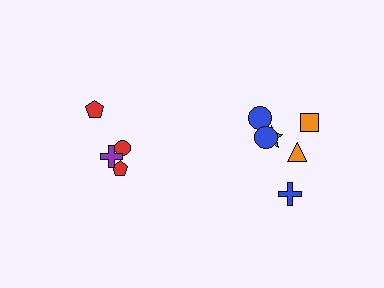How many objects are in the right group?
There are 6 objects.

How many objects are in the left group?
There are 4 objects.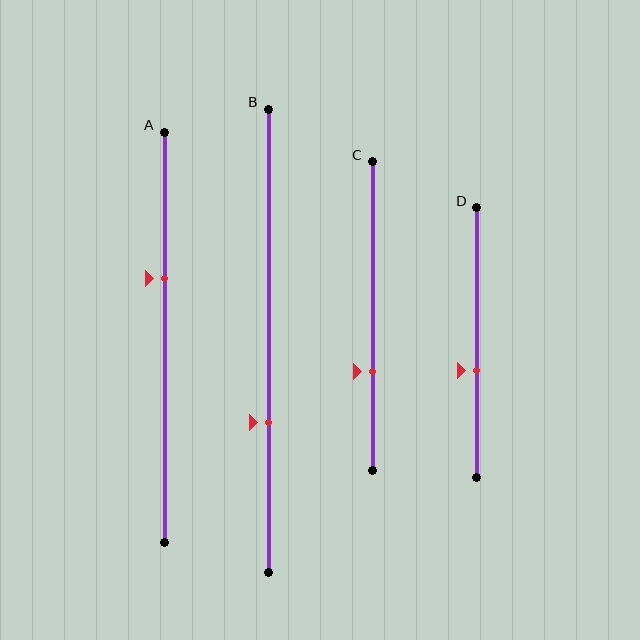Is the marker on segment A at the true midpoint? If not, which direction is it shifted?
No, the marker on segment A is shifted upward by about 14% of the segment length.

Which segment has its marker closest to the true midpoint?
Segment D has its marker closest to the true midpoint.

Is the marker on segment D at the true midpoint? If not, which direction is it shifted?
No, the marker on segment D is shifted downward by about 10% of the segment length.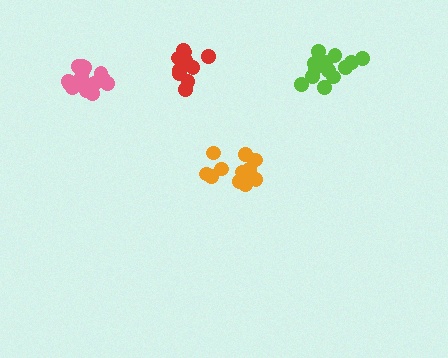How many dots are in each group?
Group 1: 15 dots, Group 2: 12 dots, Group 3: 13 dots, Group 4: 11 dots (51 total).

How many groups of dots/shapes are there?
There are 4 groups.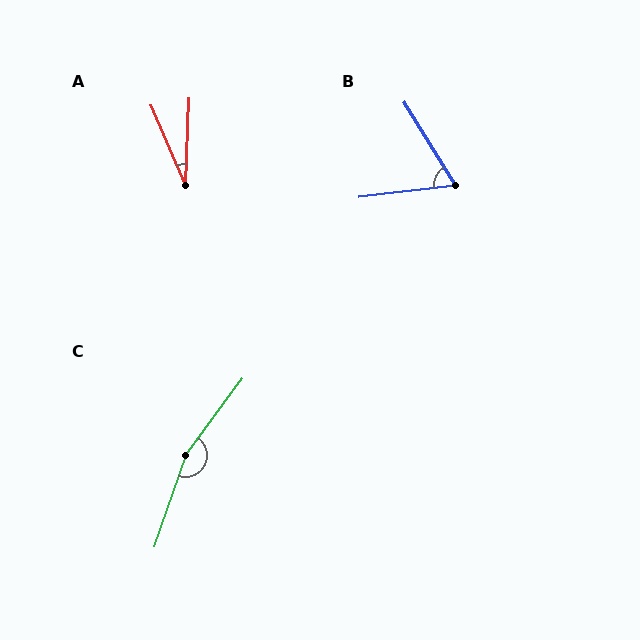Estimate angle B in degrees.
Approximately 65 degrees.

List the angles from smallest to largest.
A (25°), B (65°), C (162°).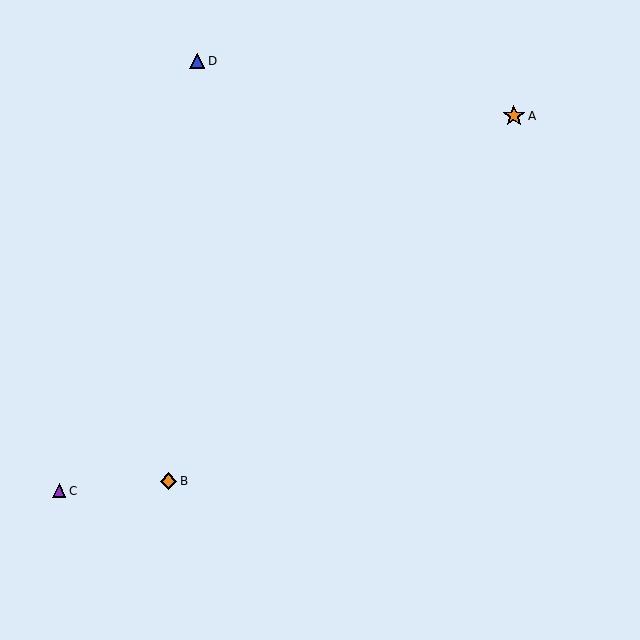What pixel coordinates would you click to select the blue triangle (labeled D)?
Click at (197, 61) to select the blue triangle D.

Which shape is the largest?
The orange star (labeled A) is the largest.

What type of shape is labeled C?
Shape C is a purple triangle.